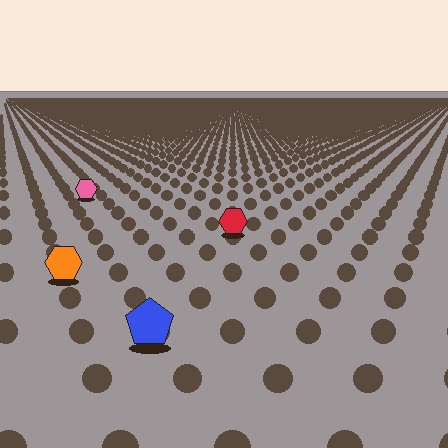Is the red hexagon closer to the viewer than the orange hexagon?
No. The orange hexagon is closer — you can tell from the texture gradient: the ground texture is coarser near it.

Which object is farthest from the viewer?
The pink hexagon is farthest from the viewer. It appears smaller and the ground texture around it is denser.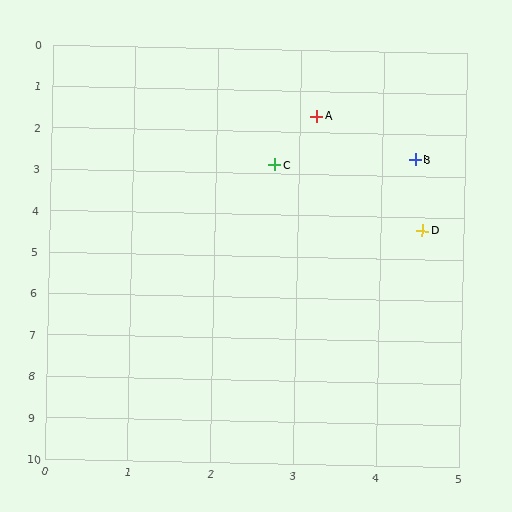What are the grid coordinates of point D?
Point D is at approximately (4.5, 4.3).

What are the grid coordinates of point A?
Point A is at approximately (3.2, 1.6).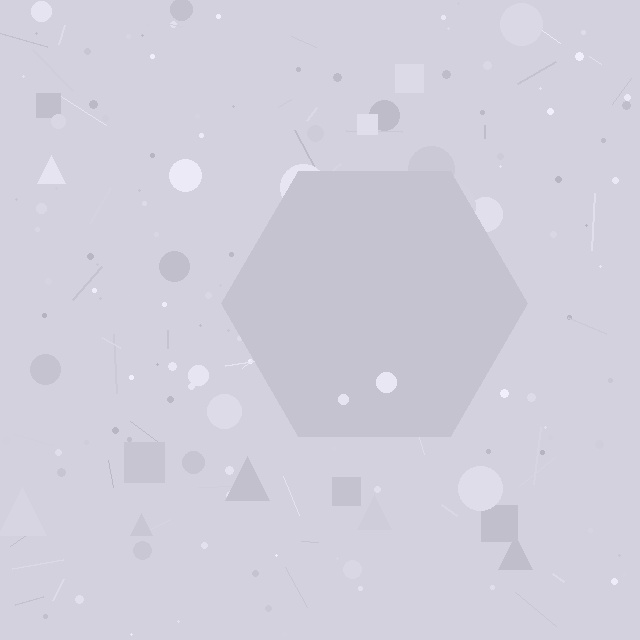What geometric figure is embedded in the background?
A hexagon is embedded in the background.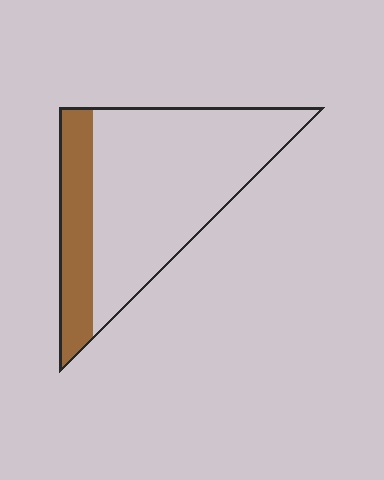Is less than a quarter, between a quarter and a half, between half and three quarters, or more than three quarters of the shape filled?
Less than a quarter.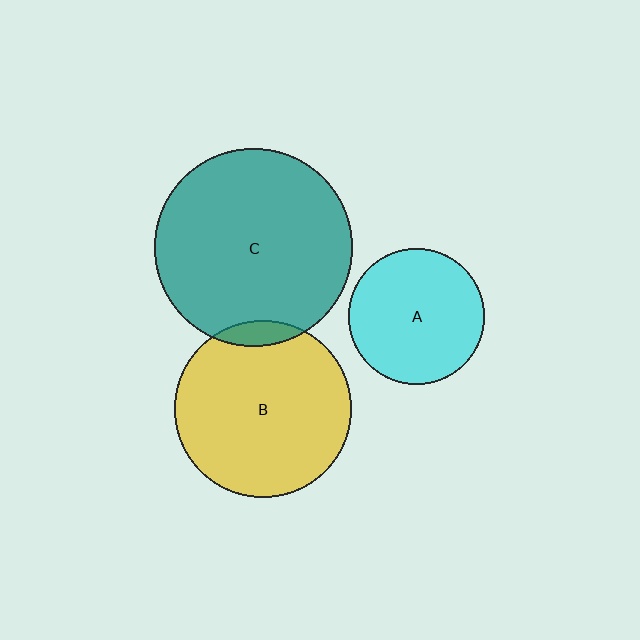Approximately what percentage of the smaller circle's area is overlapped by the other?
Approximately 5%.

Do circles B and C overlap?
Yes.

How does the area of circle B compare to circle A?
Approximately 1.7 times.